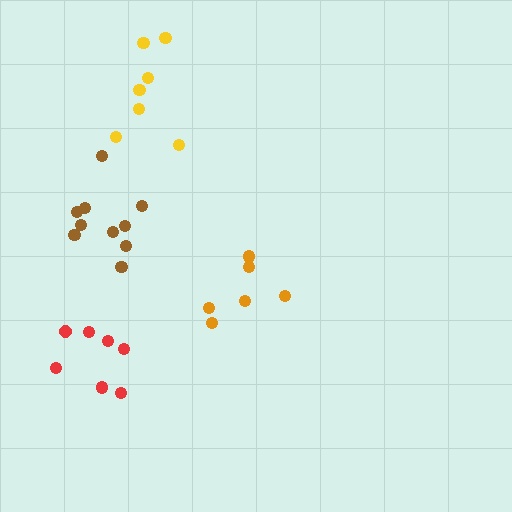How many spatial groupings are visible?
There are 4 spatial groupings.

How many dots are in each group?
Group 1: 6 dots, Group 2: 10 dots, Group 3: 7 dots, Group 4: 7 dots (30 total).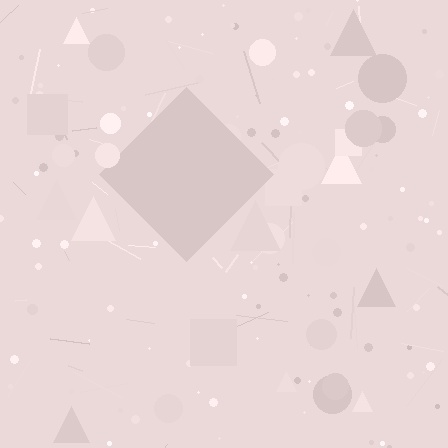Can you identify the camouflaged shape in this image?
The camouflaged shape is a diamond.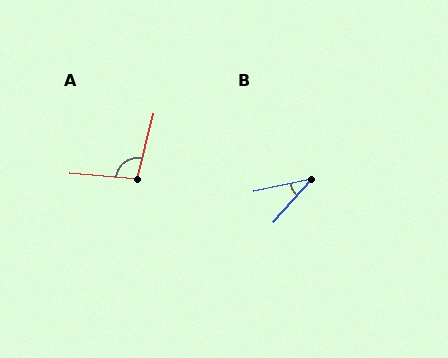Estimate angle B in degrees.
Approximately 36 degrees.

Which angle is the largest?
A, at approximately 99 degrees.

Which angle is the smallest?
B, at approximately 36 degrees.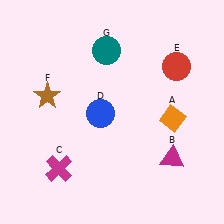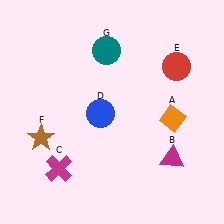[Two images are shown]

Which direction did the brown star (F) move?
The brown star (F) moved down.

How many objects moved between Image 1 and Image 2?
1 object moved between the two images.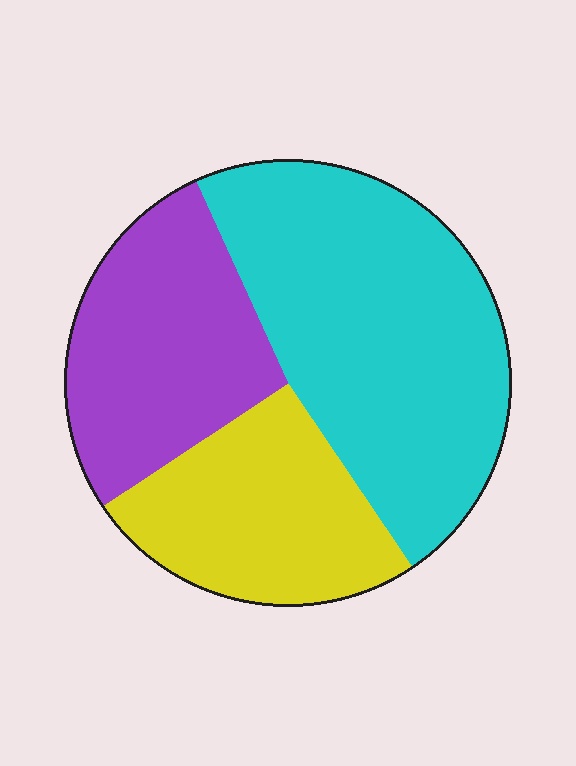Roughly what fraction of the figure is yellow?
Yellow covers roughly 25% of the figure.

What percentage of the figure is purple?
Purple covers roughly 30% of the figure.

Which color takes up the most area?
Cyan, at roughly 45%.